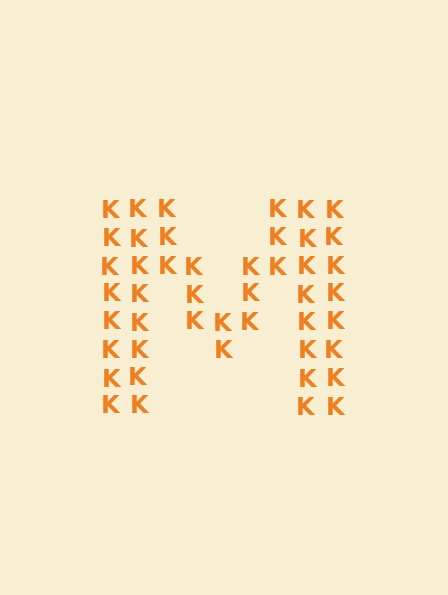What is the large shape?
The large shape is the letter M.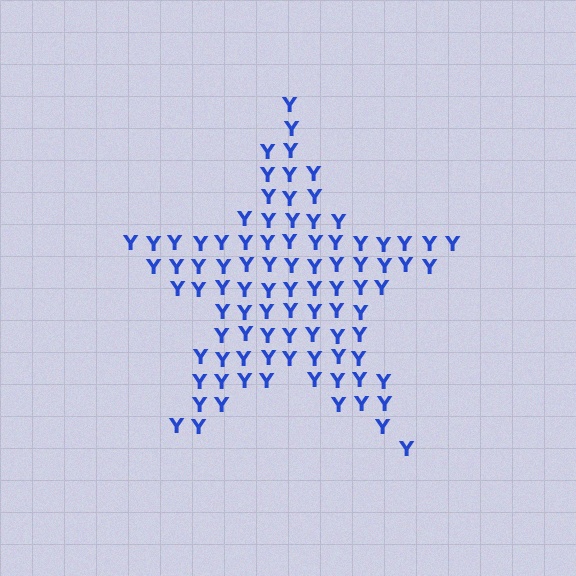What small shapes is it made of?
It is made of small letter Y's.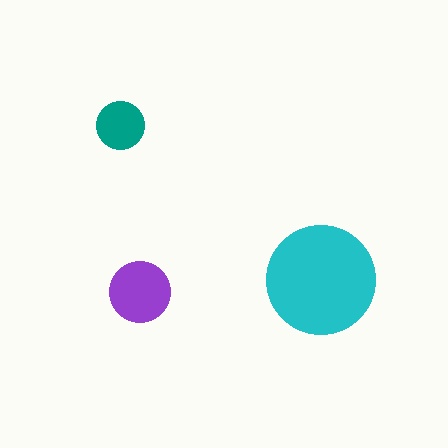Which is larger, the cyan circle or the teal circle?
The cyan one.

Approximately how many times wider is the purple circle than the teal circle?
About 1.5 times wider.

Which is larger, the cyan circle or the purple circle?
The cyan one.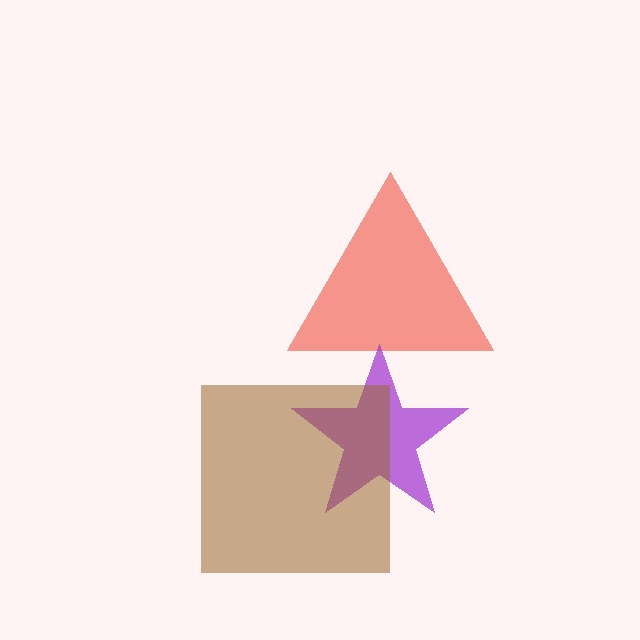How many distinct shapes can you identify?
There are 3 distinct shapes: a red triangle, a purple star, a brown square.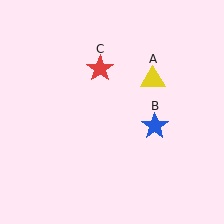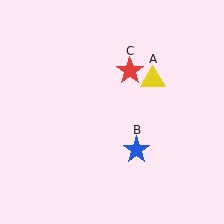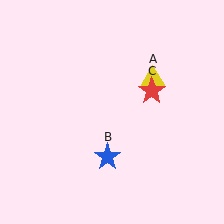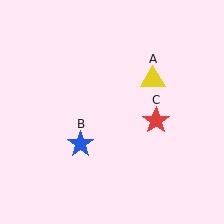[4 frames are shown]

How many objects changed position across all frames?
2 objects changed position: blue star (object B), red star (object C).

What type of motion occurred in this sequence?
The blue star (object B), red star (object C) rotated clockwise around the center of the scene.